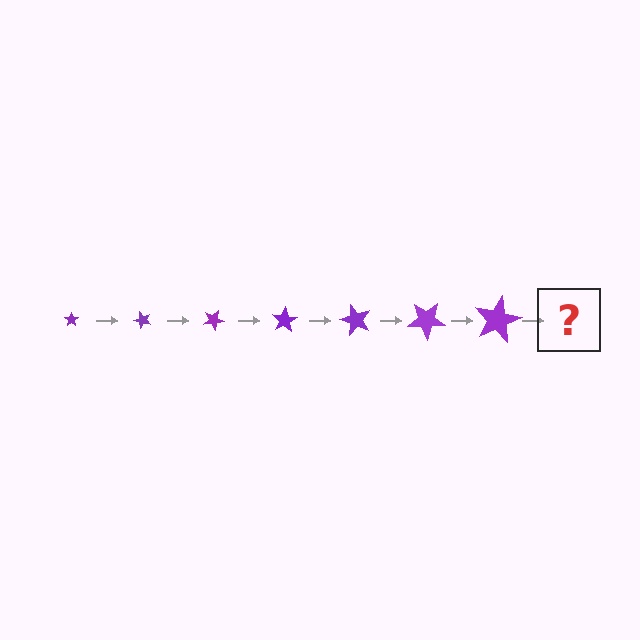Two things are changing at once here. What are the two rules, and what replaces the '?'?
The two rules are that the star grows larger each step and it rotates 50 degrees each step. The '?' should be a star, larger than the previous one and rotated 350 degrees from the start.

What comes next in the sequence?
The next element should be a star, larger than the previous one and rotated 350 degrees from the start.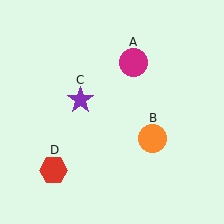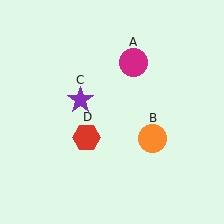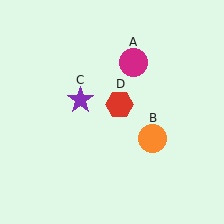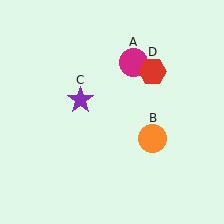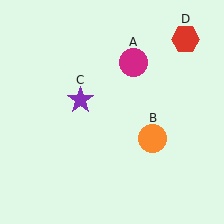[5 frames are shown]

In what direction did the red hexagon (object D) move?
The red hexagon (object D) moved up and to the right.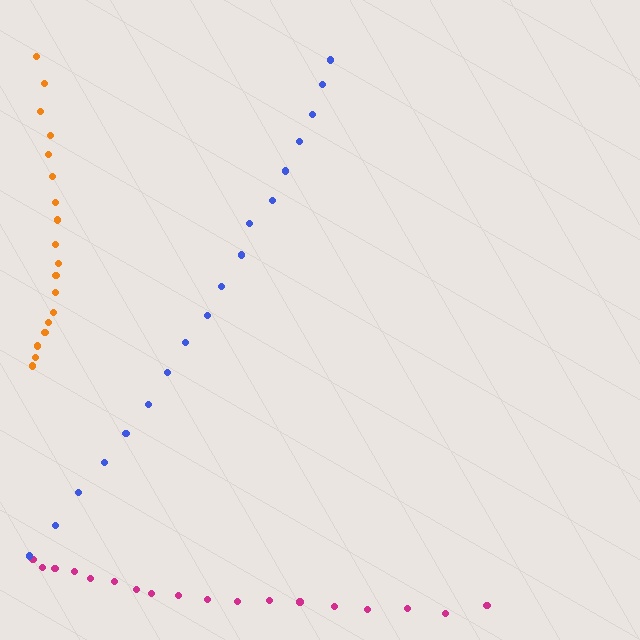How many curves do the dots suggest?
There are 3 distinct paths.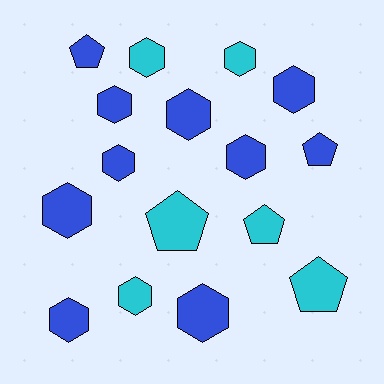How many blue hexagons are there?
There are 8 blue hexagons.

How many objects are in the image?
There are 16 objects.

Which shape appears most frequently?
Hexagon, with 11 objects.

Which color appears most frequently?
Blue, with 10 objects.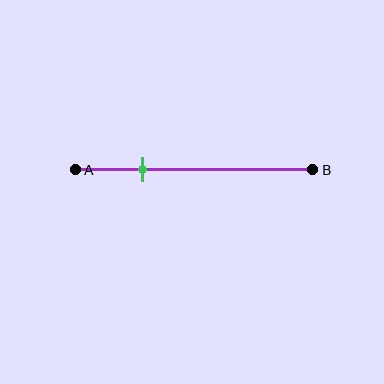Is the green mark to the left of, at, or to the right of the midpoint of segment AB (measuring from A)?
The green mark is to the left of the midpoint of segment AB.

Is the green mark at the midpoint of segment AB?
No, the mark is at about 30% from A, not at the 50% midpoint.